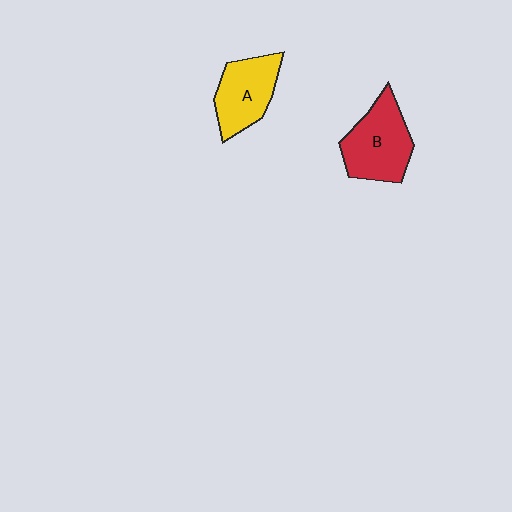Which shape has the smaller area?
Shape A (yellow).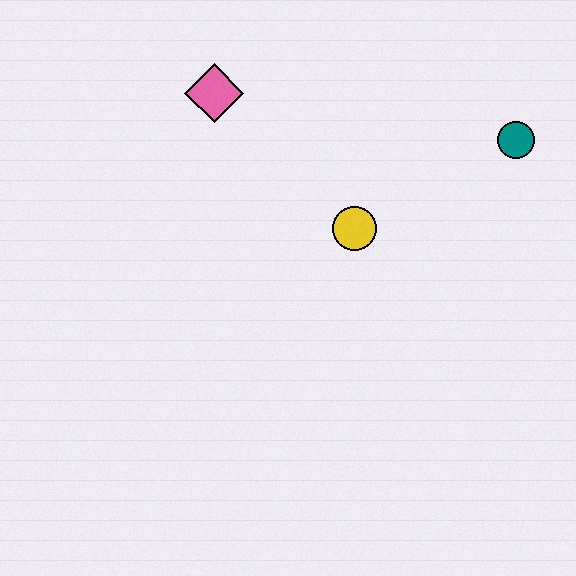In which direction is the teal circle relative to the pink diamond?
The teal circle is to the right of the pink diamond.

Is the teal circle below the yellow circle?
No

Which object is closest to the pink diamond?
The yellow circle is closest to the pink diamond.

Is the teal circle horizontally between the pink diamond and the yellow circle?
No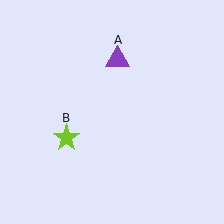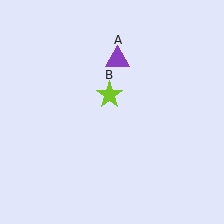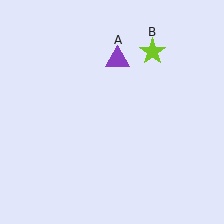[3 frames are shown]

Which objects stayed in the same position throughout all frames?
Purple triangle (object A) remained stationary.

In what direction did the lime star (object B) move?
The lime star (object B) moved up and to the right.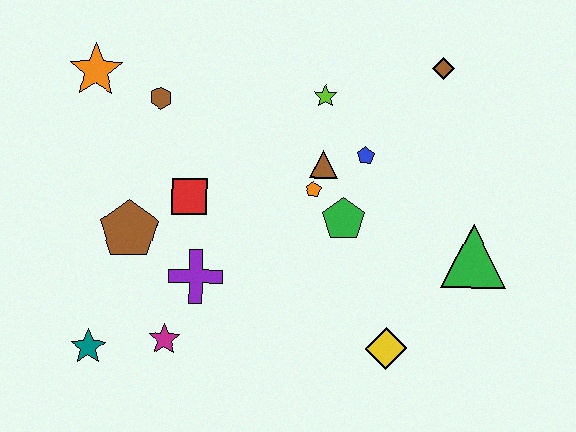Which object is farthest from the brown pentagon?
The brown diamond is farthest from the brown pentagon.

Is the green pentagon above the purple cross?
Yes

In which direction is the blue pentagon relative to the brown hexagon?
The blue pentagon is to the right of the brown hexagon.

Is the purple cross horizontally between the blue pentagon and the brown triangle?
No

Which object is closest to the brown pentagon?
The red square is closest to the brown pentagon.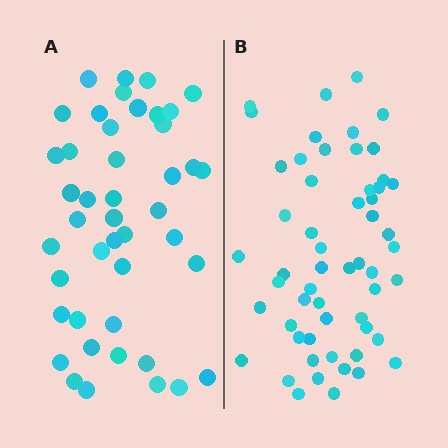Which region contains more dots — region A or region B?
Region B (the right region) has more dots.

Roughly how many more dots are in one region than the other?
Region B has roughly 12 or so more dots than region A.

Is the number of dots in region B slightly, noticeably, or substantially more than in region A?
Region B has noticeably more, but not dramatically so. The ratio is roughly 1.3 to 1.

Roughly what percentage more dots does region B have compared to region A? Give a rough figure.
About 25% more.